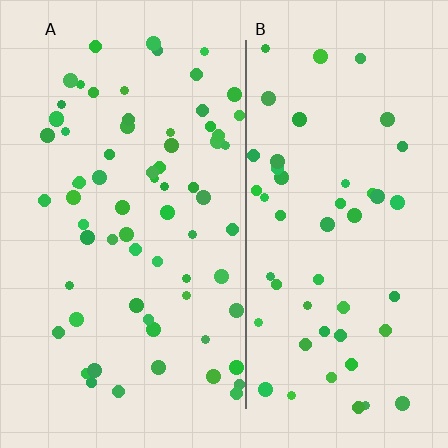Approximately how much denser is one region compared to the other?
Approximately 1.3× — region A over region B.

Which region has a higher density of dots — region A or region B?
A (the left).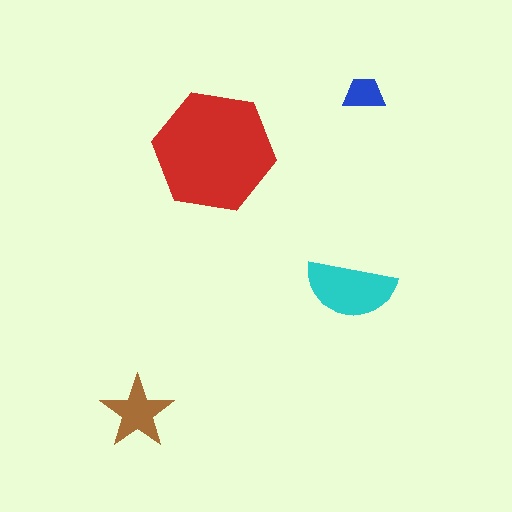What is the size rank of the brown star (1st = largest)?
3rd.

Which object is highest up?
The blue trapezoid is topmost.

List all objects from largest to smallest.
The red hexagon, the cyan semicircle, the brown star, the blue trapezoid.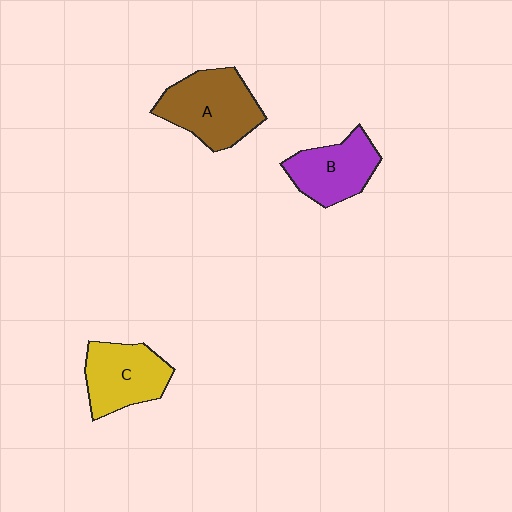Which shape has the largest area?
Shape A (brown).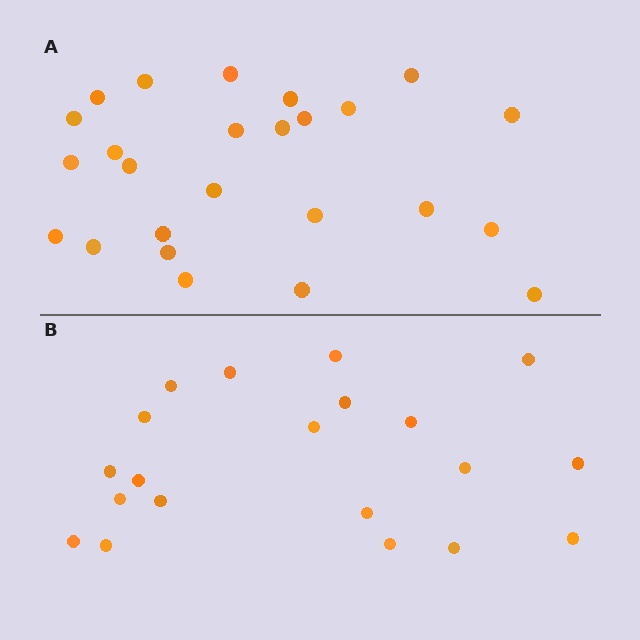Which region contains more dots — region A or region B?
Region A (the top region) has more dots.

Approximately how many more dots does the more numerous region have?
Region A has about 5 more dots than region B.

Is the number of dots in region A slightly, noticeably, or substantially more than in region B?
Region A has noticeably more, but not dramatically so. The ratio is roughly 1.2 to 1.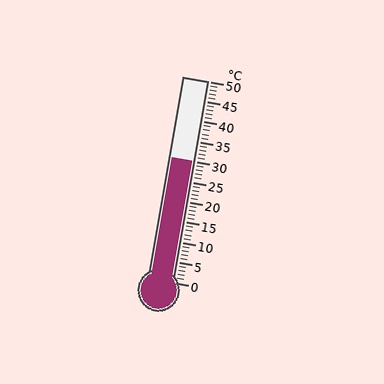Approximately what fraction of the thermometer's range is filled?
The thermometer is filled to approximately 60% of its range.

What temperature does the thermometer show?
The thermometer shows approximately 30°C.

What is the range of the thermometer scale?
The thermometer scale ranges from 0°C to 50°C.